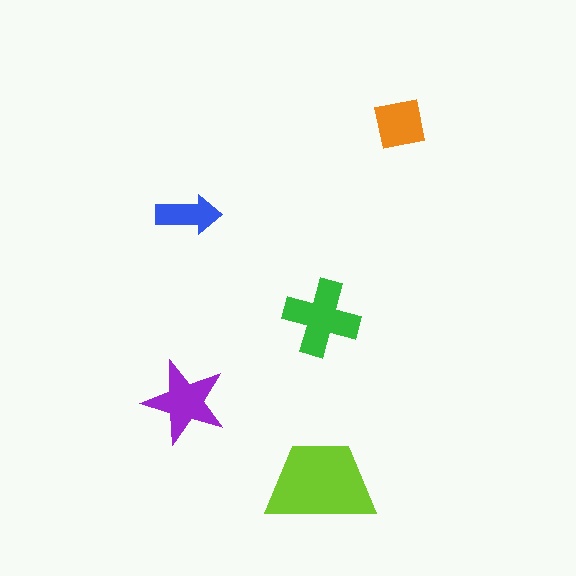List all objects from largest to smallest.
The lime trapezoid, the green cross, the purple star, the orange square, the blue arrow.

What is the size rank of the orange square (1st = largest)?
4th.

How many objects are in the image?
There are 5 objects in the image.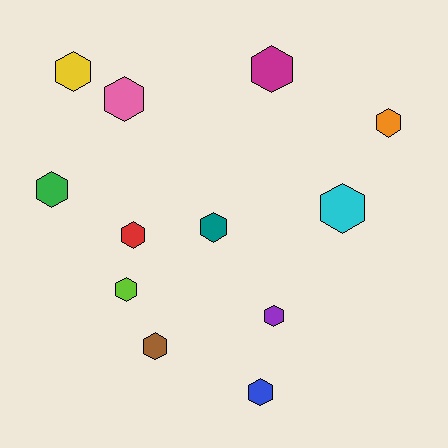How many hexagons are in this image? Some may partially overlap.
There are 12 hexagons.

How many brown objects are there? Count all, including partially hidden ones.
There is 1 brown object.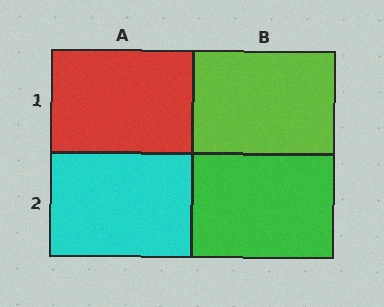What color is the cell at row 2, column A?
Cyan.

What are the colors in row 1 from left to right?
Red, lime.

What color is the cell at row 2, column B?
Green.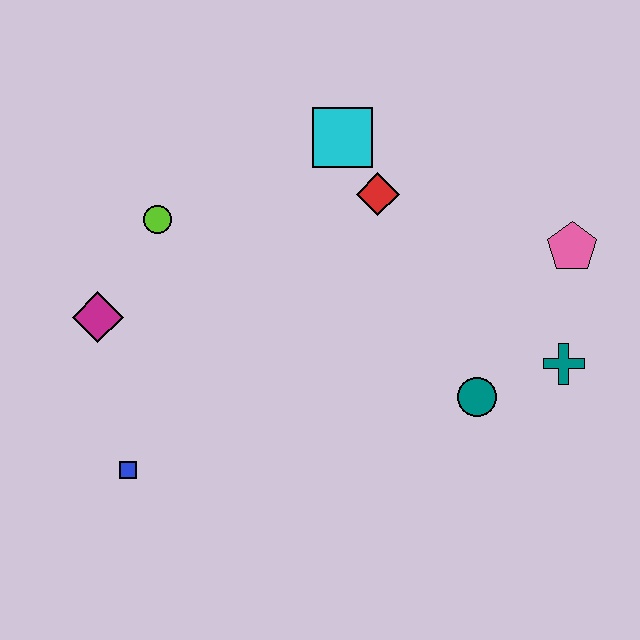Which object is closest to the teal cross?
The teal circle is closest to the teal cross.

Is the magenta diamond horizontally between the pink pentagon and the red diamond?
No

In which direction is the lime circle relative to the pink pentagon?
The lime circle is to the left of the pink pentagon.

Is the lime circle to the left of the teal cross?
Yes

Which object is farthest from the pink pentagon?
The blue square is farthest from the pink pentagon.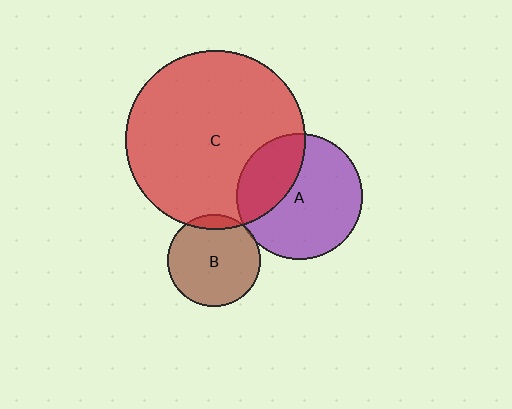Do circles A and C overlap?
Yes.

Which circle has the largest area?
Circle C (red).